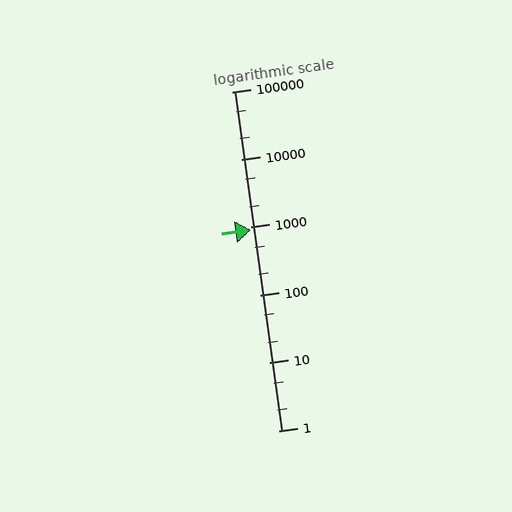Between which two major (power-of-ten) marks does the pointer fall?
The pointer is between 100 and 1000.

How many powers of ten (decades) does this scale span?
The scale spans 5 decades, from 1 to 100000.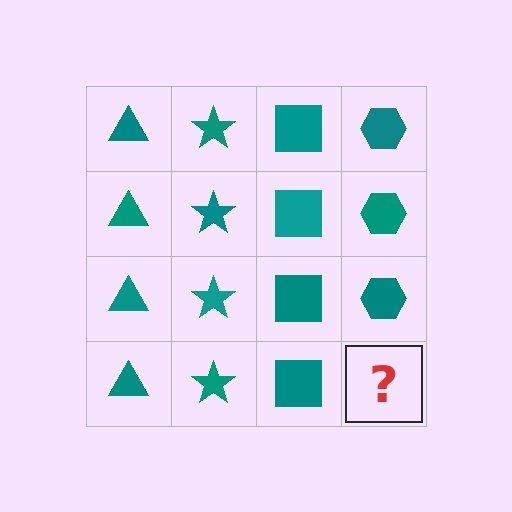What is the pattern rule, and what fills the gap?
The rule is that each column has a consistent shape. The gap should be filled with a teal hexagon.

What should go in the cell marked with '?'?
The missing cell should contain a teal hexagon.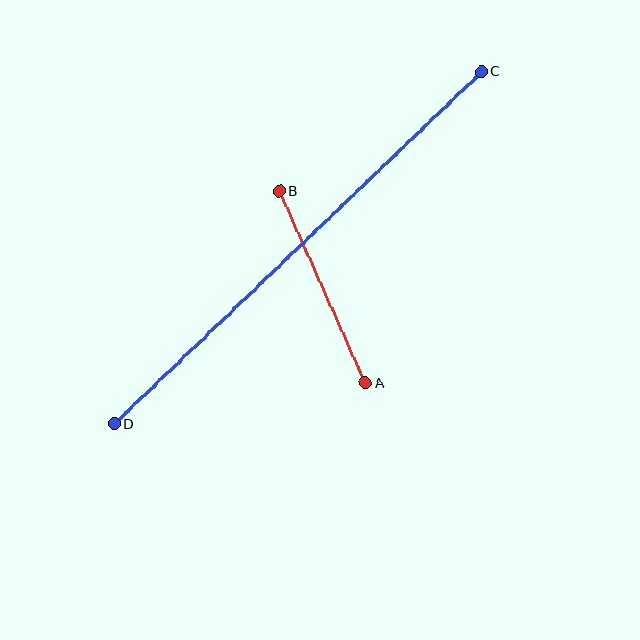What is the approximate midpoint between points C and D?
The midpoint is at approximately (298, 248) pixels.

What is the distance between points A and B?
The distance is approximately 210 pixels.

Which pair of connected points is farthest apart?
Points C and D are farthest apart.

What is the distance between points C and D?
The distance is approximately 509 pixels.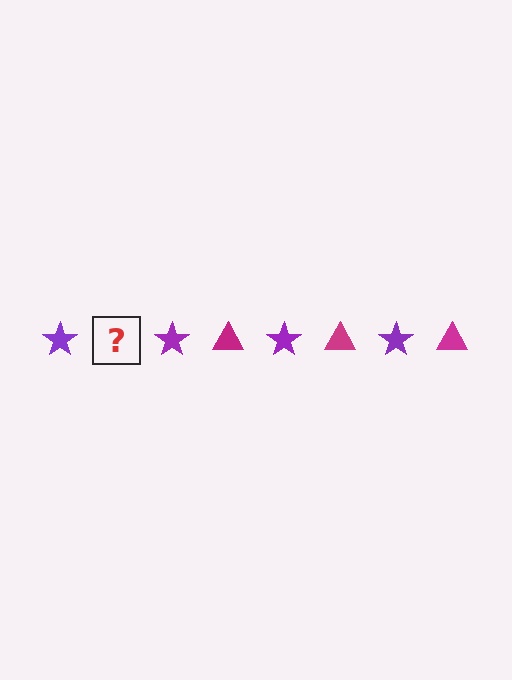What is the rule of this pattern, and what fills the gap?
The rule is that the pattern alternates between purple star and magenta triangle. The gap should be filled with a magenta triangle.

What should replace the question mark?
The question mark should be replaced with a magenta triangle.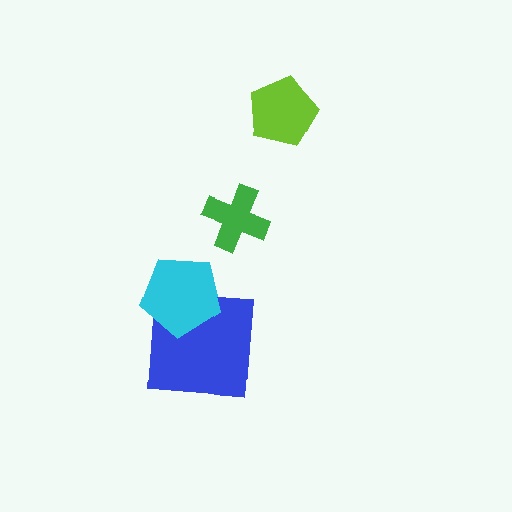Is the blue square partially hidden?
Yes, it is partially covered by another shape.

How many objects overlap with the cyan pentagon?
1 object overlaps with the cyan pentagon.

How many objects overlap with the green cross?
0 objects overlap with the green cross.